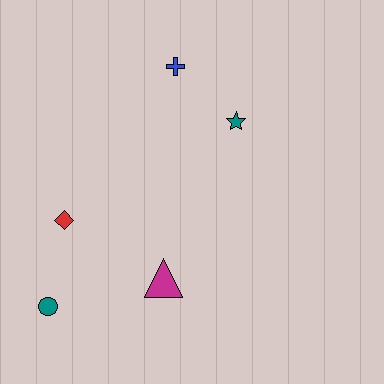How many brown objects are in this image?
There are no brown objects.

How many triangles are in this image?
There is 1 triangle.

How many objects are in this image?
There are 5 objects.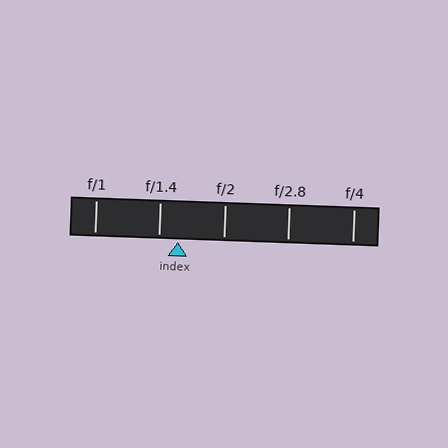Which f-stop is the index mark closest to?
The index mark is closest to f/1.4.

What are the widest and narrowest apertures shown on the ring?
The widest aperture shown is f/1 and the narrowest is f/4.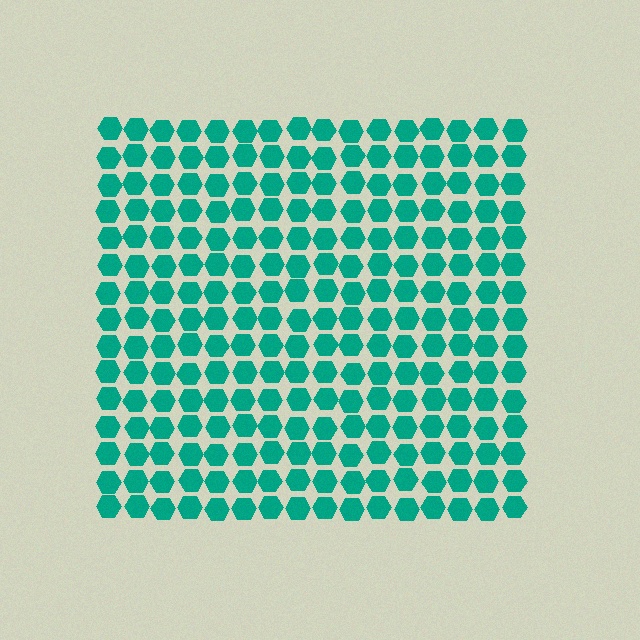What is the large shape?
The large shape is a square.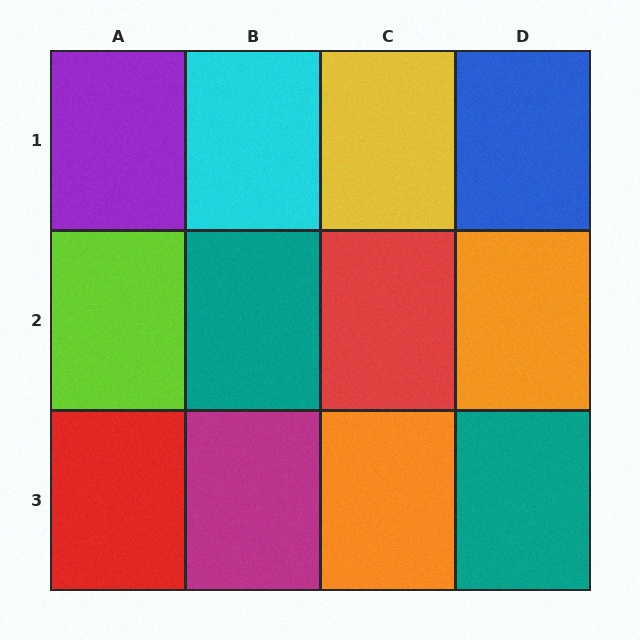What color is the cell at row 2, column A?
Lime.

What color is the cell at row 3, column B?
Magenta.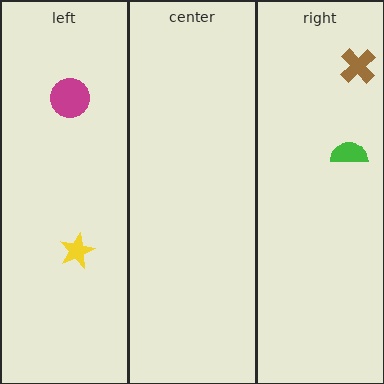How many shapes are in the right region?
2.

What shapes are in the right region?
The brown cross, the green semicircle.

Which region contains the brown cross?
The right region.